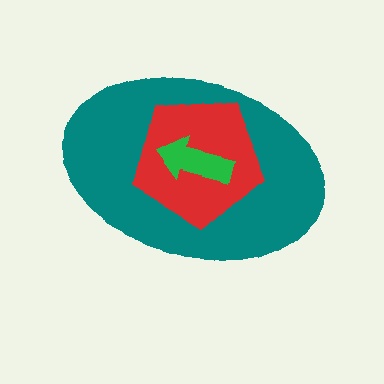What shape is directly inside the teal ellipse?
The red pentagon.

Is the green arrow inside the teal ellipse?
Yes.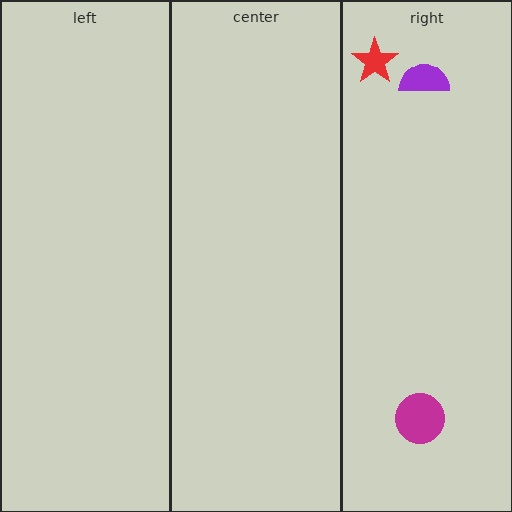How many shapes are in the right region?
3.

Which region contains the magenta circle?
The right region.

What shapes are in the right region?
The magenta circle, the red star, the purple semicircle.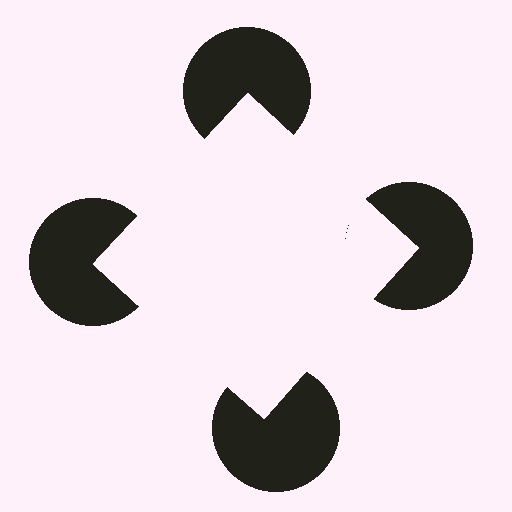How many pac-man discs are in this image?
There are 4 — one at each vertex of the illusory square.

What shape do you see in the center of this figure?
An illusory square — its edges are inferred from the aligned wedge cuts in the pac-man discs, not physically drawn.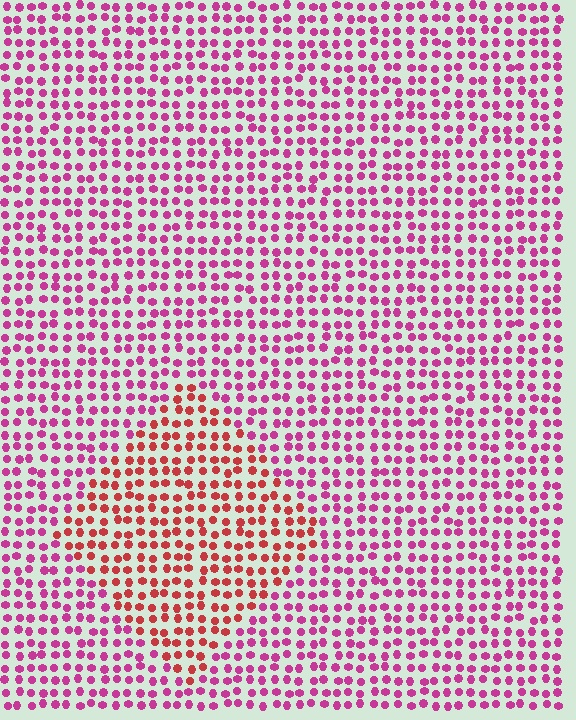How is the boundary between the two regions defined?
The boundary is defined purely by a slight shift in hue (about 37 degrees). Spacing, size, and orientation are identical on both sides.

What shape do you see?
I see a diamond.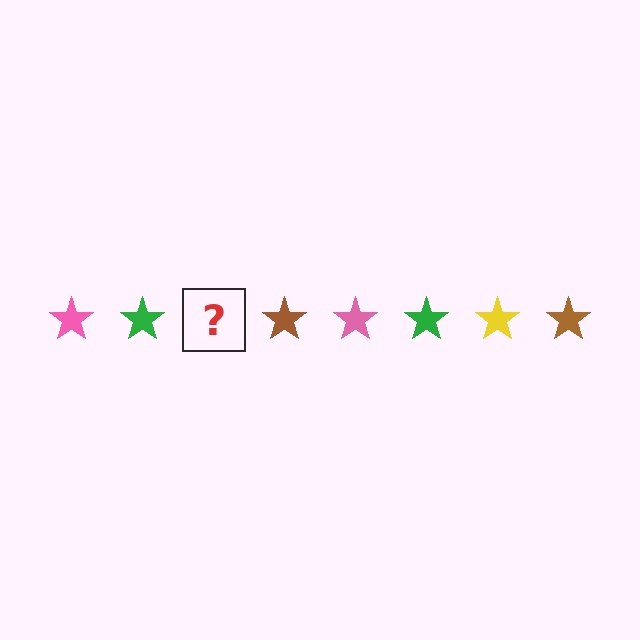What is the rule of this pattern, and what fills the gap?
The rule is that the pattern cycles through pink, green, yellow, brown stars. The gap should be filled with a yellow star.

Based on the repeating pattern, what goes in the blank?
The blank should be a yellow star.